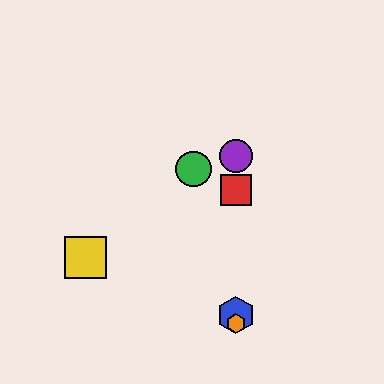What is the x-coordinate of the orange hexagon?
The orange hexagon is at x≈236.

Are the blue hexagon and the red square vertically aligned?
Yes, both are at x≈236.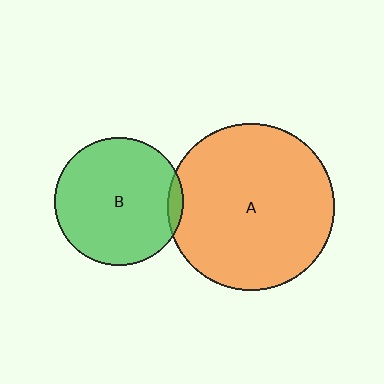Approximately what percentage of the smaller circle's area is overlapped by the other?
Approximately 5%.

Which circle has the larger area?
Circle A (orange).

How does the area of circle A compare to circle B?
Approximately 1.7 times.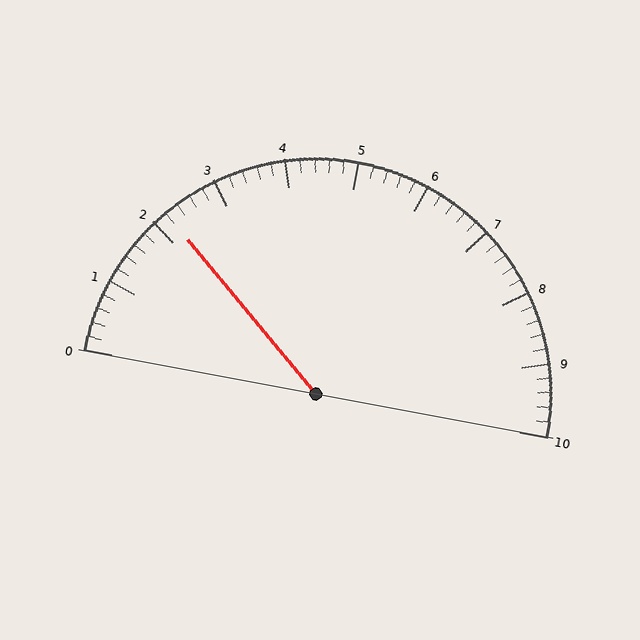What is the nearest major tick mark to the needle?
The nearest major tick mark is 2.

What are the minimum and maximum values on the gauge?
The gauge ranges from 0 to 10.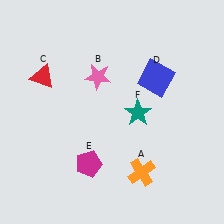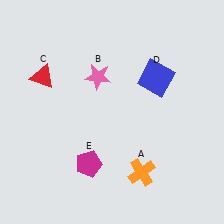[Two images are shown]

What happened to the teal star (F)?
The teal star (F) was removed in Image 2. It was in the bottom-right area of Image 1.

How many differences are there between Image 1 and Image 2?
There is 1 difference between the two images.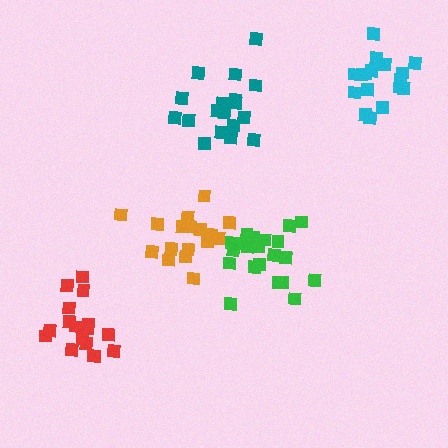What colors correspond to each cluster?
The clusters are colored: teal, cyan, green, red, orange.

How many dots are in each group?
Group 1: 19 dots, Group 2: 17 dots, Group 3: 21 dots, Group 4: 17 dots, Group 5: 17 dots (91 total).